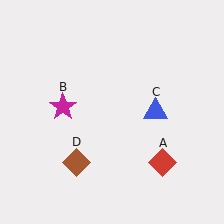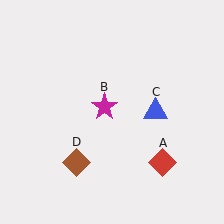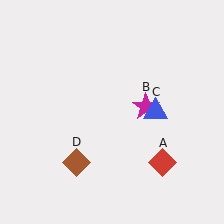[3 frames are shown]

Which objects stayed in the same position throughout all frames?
Red diamond (object A) and blue triangle (object C) and brown diamond (object D) remained stationary.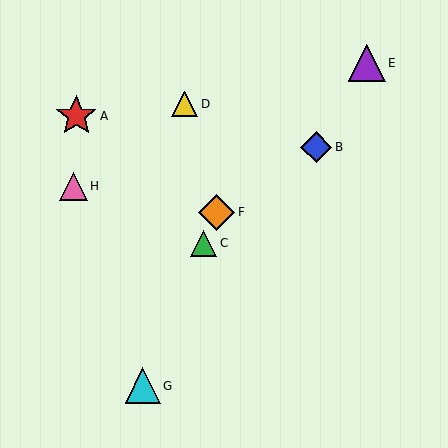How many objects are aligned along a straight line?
3 objects (C, F, G) are aligned along a straight line.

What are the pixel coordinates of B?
Object B is at (316, 147).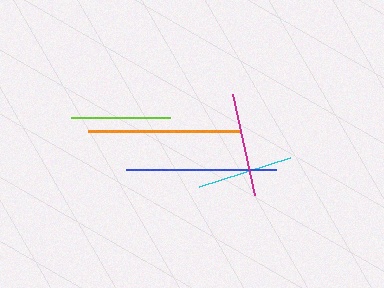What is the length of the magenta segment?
The magenta segment is approximately 104 pixels long.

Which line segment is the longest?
The orange line is the longest at approximately 153 pixels.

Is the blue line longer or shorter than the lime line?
The blue line is longer than the lime line.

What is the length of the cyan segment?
The cyan segment is approximately 96 pixels long.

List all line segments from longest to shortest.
From longest to shortest: orange, blue, magenta, lime, cyan.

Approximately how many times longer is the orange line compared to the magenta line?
The orange line is approximately 1.5 times the length of the magenta line.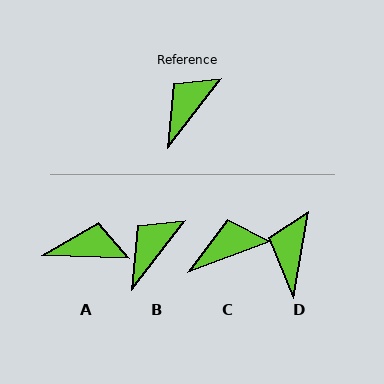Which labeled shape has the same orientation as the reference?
B.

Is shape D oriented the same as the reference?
No, it is off by about 28 degrees.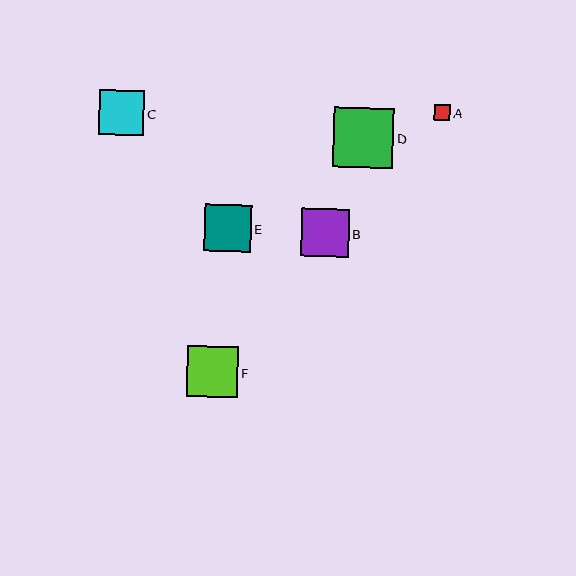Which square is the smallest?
Square A is the smallest with a size of approximately 16 pixels.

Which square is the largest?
Square D is the largest with a size of approximately 60 pixels.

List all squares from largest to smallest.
From largest to smallest: D, F, B, E, C, A.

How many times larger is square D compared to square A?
Square D is approximately 3.8 times the size of square A.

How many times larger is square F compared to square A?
Square F is approximately 3.2 times the size of square A.